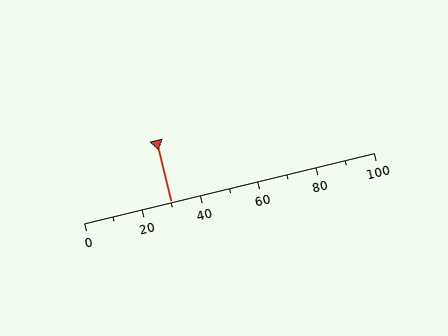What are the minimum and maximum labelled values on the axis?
The axis runs from 0 to 100.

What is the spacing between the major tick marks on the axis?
The major ticks are spaced 20 apart.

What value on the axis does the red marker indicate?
The marker indicates approximately 30.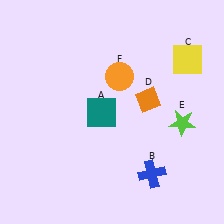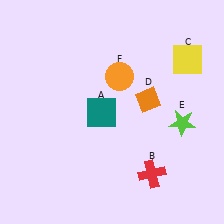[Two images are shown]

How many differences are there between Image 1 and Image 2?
There is 1 difference between the two images.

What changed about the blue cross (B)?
In Image 1, B is blue. In Image 2, it changed to red.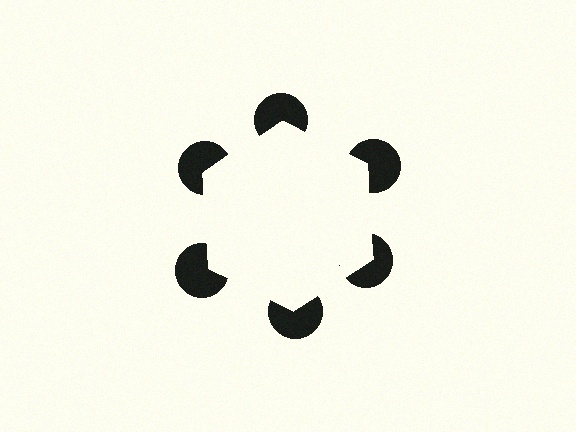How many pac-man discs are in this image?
There are 6 — one at each vertex of the illusory hexagon.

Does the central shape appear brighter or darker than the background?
It typically appears slightly brighter than the background, even though no actual brightness change is drawn.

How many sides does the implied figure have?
6 sides.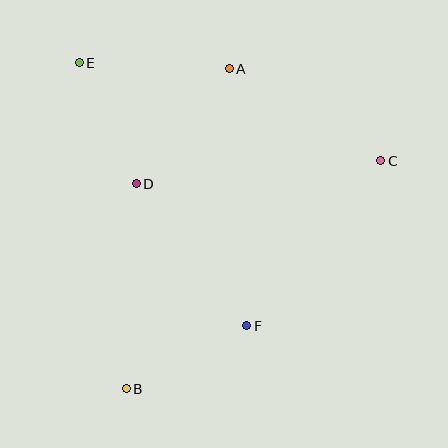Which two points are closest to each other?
Points D and E are closest to each other.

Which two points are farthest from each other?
Points B and C are farthest from each other.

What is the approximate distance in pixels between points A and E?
The distance between A and E is approximately 150 pixels.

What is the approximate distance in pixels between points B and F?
The distance between B and F is approximately 136 pixels.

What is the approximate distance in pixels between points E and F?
The distance between E and F is approximately 312 pixels.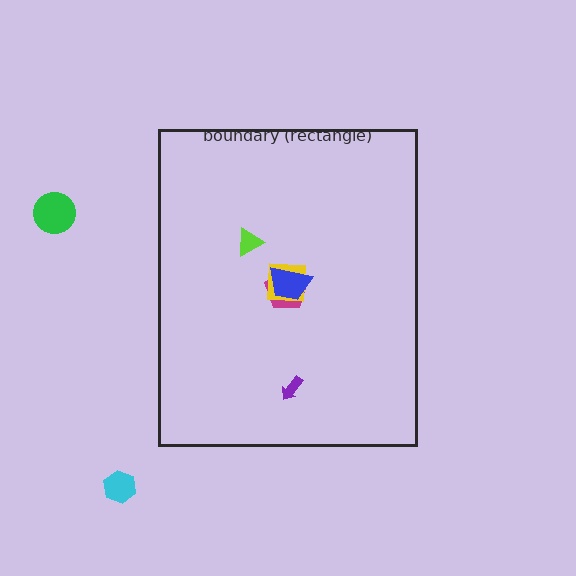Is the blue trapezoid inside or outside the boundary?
Inside.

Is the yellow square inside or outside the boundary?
Inside.